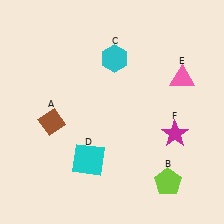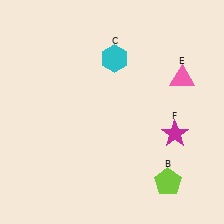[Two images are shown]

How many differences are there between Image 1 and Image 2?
There are 2 differences between the two images.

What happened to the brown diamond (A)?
The brown diamond (A) was removed in Image 2. It was in the bottom-left area of Image 1.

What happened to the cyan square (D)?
The cyan square (D) was removed in Image 2. It was in the bottom-left area of Image 1.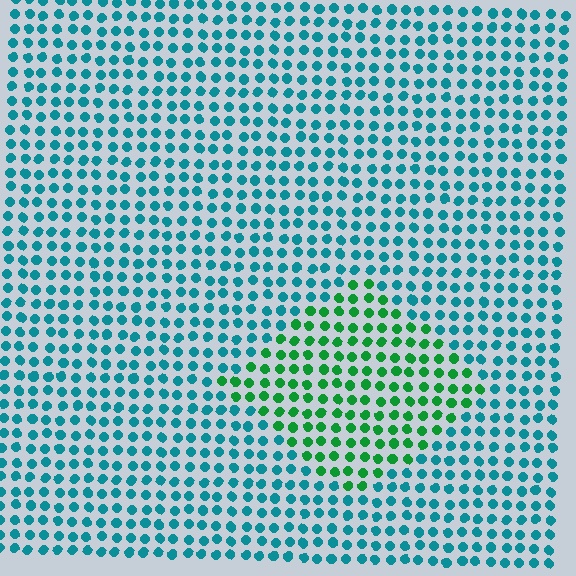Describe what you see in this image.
The image is filled with small teal elements in a uniform arrangement. A diamond-shaped region is visible where the elements are tinted to a slightly different hue, forming a subtle color boundary.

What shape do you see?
I see a diamond.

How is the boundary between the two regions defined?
The boundary is defined purely by a slight shift in hue (about 48 degrees). Spacing, size, and orientation are identical on both sides.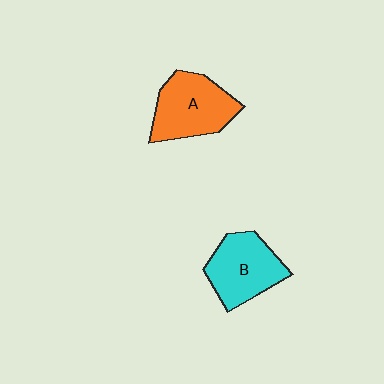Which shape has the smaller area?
Shape B (cyan).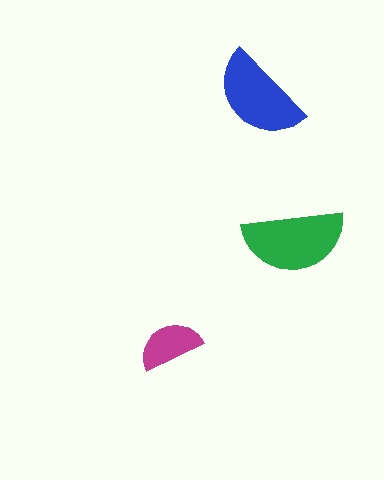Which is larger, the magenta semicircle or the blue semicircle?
The blue one.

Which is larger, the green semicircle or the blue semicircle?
The green one.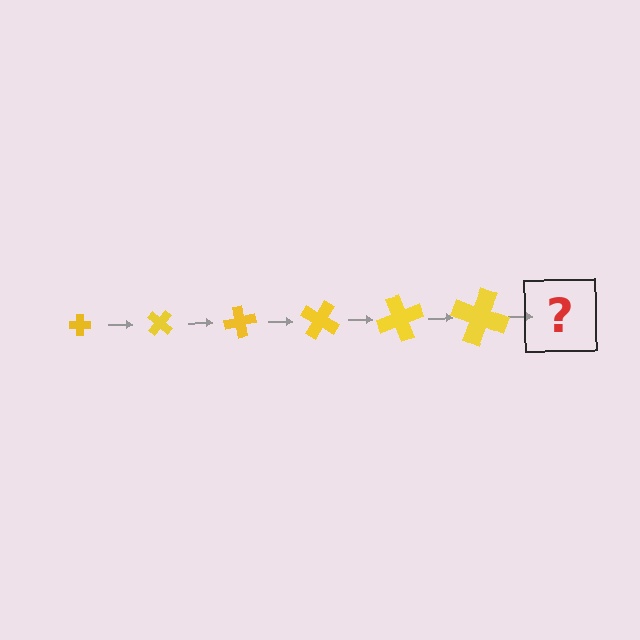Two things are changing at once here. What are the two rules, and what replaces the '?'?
The two rules are that the cross grows larger each step and it rotates 40 degrees each step. The '?' should be a cross, larger than the previous one and rotated 240 degrees from the start.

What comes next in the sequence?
The next element should be a cross, larger than the previous one and rotated 240 degrees from the start.